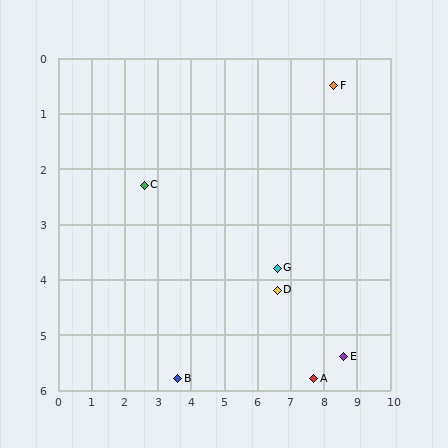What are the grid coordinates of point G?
Point G is at approximately (6.6, 3.8).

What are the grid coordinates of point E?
Point E is at approximately (8.6, 5.4).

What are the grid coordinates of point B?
Point B is at approximately (3.6, 5.8).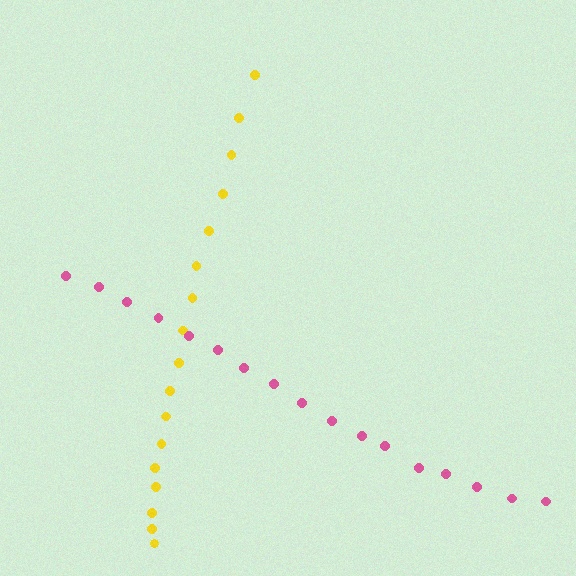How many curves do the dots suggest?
There are 2 distinct paths.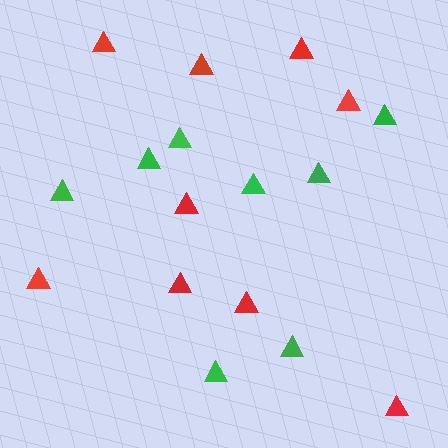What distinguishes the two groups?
There are 2 groups: one group of red triangles (9) and one group of green triangles (8).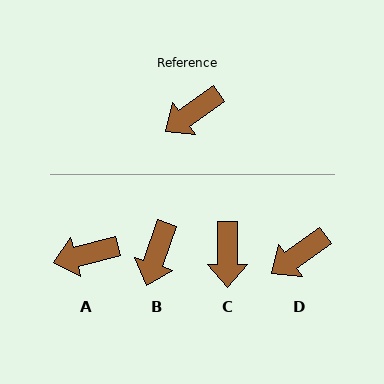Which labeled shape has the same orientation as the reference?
D.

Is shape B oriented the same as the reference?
No, it is off by about 36 degrees.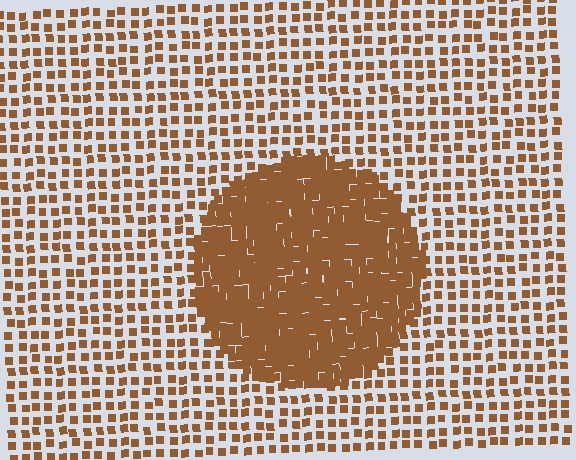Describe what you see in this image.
The image contains small brown elements arranged at two different densities. A circle-shaped region is visible where the elements are more densely packed than the surrounding area.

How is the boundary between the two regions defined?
The boundary is defined by a change in element density (approximately 2.7x ratio). All elements are the same color, size, and shape.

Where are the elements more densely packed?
The elements are more densely packed inside the circle boundary.